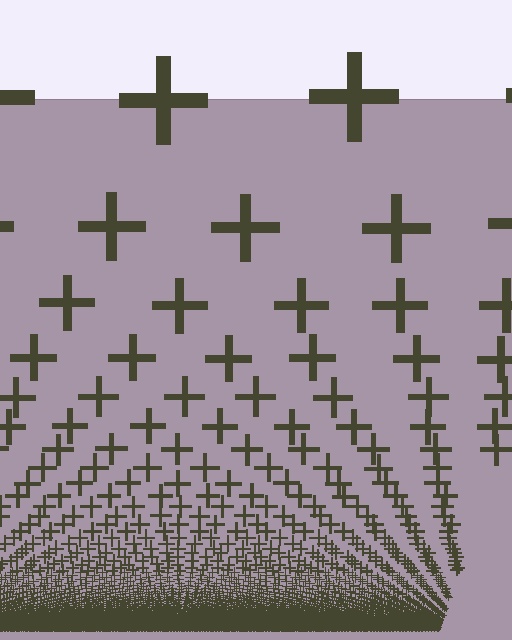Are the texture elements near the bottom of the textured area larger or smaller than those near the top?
Smaller. The gradient is inverted — elements near the bottom are smaller and denser.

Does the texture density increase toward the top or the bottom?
Density increases toward the bottom.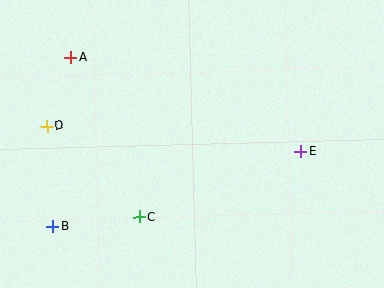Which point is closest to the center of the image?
Point C at (139, 217) is closest to the center.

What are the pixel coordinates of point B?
Point B is at (53, 226).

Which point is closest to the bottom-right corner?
Point E is closest to the bottom-right corner.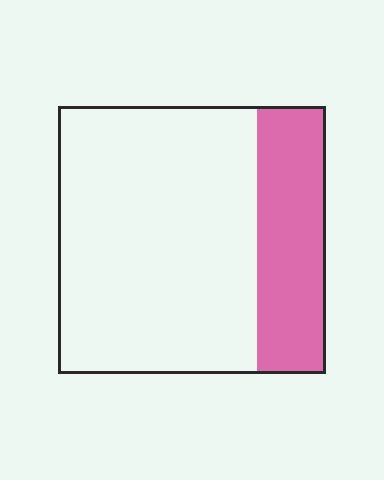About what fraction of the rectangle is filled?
About one quarter (1/4).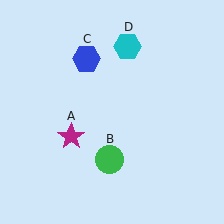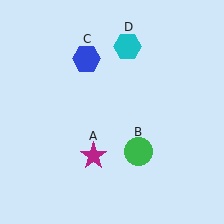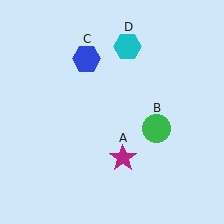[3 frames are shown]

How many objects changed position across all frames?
2 objects changed position: magenta star (object A), green circle (object B).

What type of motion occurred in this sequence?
The magenta star (object A), green circle (object B) rotated counterclockwise around the center of the scene.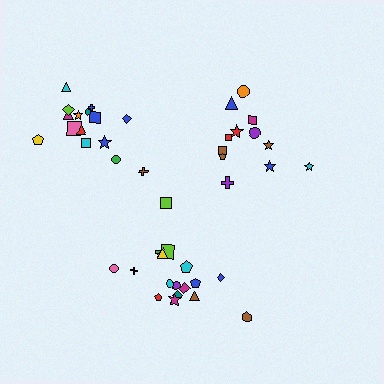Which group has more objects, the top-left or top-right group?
The top-left group.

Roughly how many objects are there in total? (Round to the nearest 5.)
Roughly 45 objects in total.